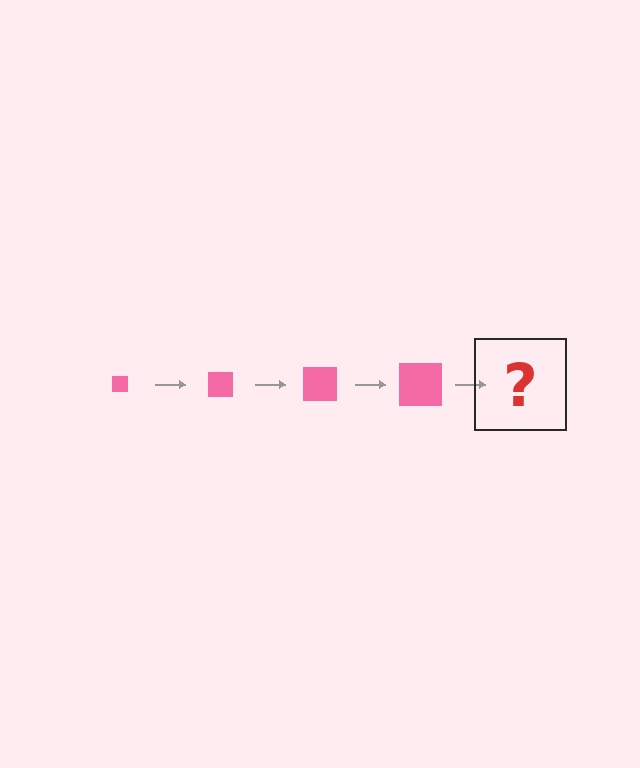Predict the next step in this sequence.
The next step is a pink square, larger than the previous one.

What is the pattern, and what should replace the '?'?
The pattern is that the square gets progressively larger each step. The '?' should be a pink square, larger than the previous one.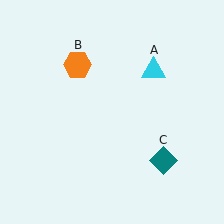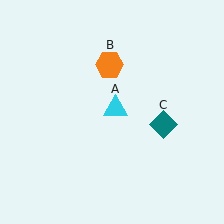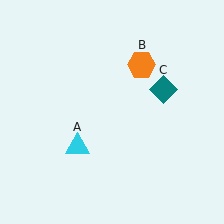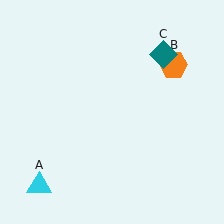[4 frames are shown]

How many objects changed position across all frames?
3 objects changed position: cyan triangle (object A), orange hexagon (object B), teal diamond (object C).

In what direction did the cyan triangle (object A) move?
The cyan triangle (object A) moved down and to the left.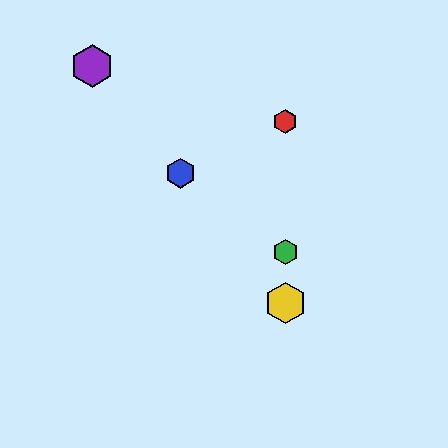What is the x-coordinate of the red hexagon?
The red hexagon is at x≈285.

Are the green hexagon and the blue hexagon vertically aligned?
No, the green hexagon is at x≈285 and the blue hexagon is at x≈181.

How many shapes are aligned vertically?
3 shapes (the red hexagon, the green hexagon, the yellow hexagon) are aligned vertically.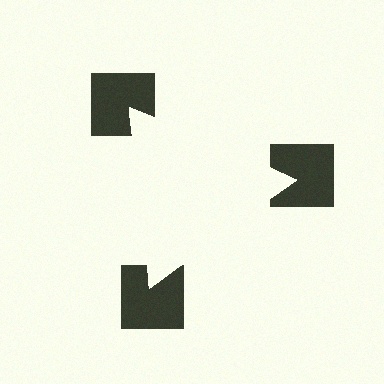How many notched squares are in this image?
There are 3 — one at each vertex of the illusory triangle.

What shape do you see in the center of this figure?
An illusory triangle — its edges are inferred from the aligned wedge cuts in the notched squares, not physically drawn.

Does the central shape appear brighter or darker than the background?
It typically appears slightly brighter than the background, even though no actual brightness change is drawn.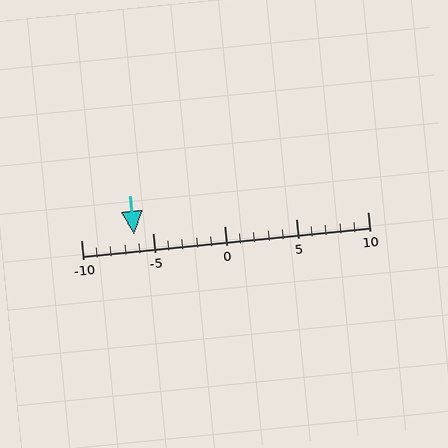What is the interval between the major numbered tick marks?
The major tick marks are spaced 5 units apart.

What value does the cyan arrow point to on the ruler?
The cyan arrow points to approximately -6.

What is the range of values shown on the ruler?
The ruler shows values from -10 to 10.